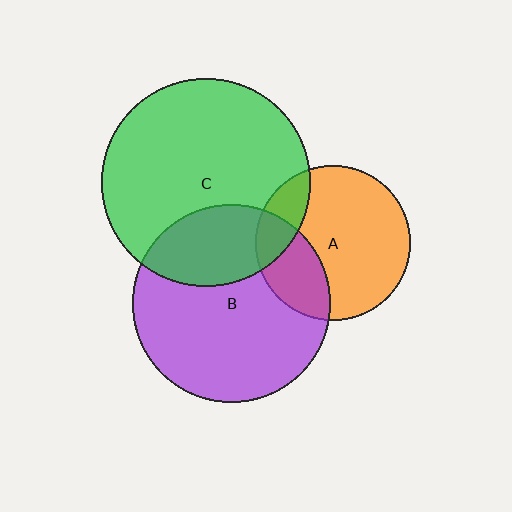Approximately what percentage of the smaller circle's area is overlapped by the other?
Approximately 30%.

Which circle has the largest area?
Circle C (green).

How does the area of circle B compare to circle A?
Approximately 1.6 times.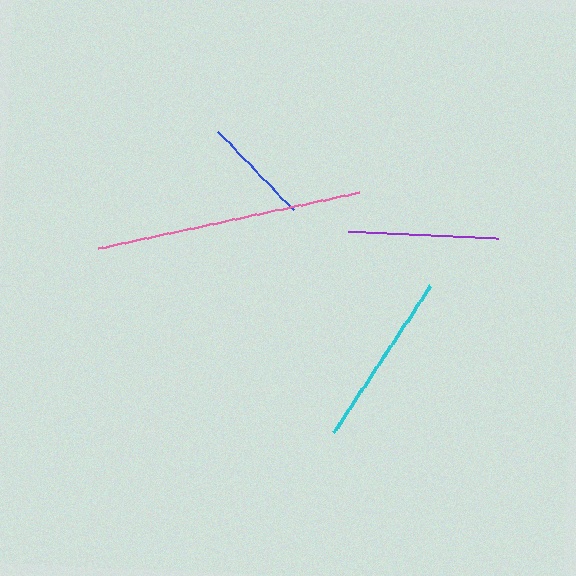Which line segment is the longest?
The pink line is the longest at approximately 267 pixels.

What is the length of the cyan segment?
The cyan segment is approximately 175 pixels long.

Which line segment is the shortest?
The blue line is the shortest at approximately 109 pixels.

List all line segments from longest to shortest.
From longest to shortest: pink, cyan, purple, blue.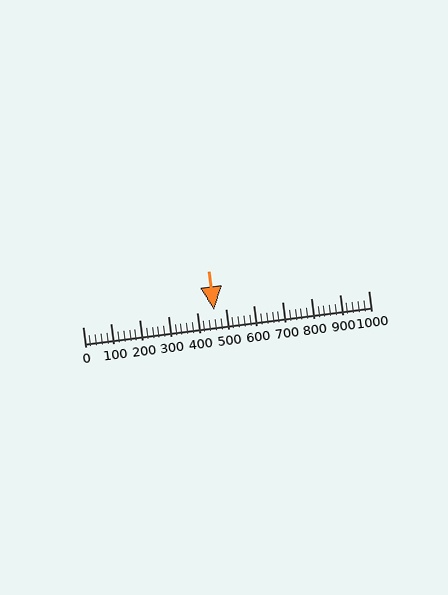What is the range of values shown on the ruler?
The ruler shows values from 0 to 1000.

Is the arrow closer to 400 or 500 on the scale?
The arrow is closer to 500.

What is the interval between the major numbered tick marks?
The major tick marks are spaced 100 units apart.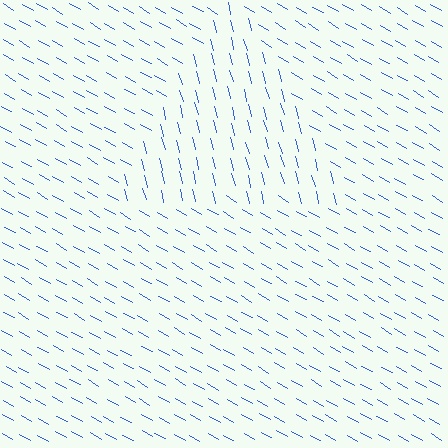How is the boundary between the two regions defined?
The boundary is defined purely by a change in line orientation (approximately 45 degrees difference). All lines are the same color and thickness.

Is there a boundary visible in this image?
Yes, there is a texture boundary formed by a change in line orientation.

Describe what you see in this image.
The image is filled with small blue line segments. A triangle region in the image has lines oriented differently from the surrounding lines, creating a visible texture boundary.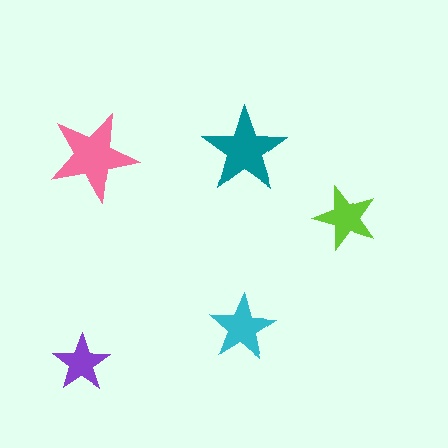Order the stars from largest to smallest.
the pink one, the teal one, the cyan one, the lime one, the purple one.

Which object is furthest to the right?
The lime star is rightmost.